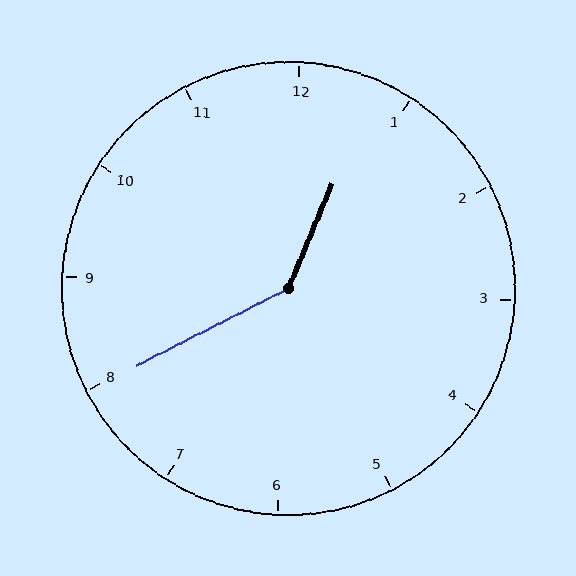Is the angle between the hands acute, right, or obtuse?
It is obtuse.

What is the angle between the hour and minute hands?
Approximately 140 degrees.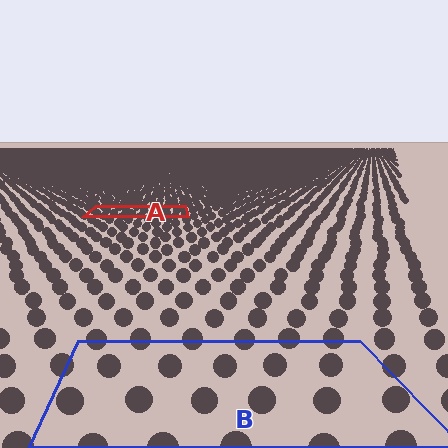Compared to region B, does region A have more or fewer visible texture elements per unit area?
Region A has more texture elements per unit area — they are packed more densely because it is farther away.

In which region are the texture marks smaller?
The texture marks are smaller in region A, because it is farther away.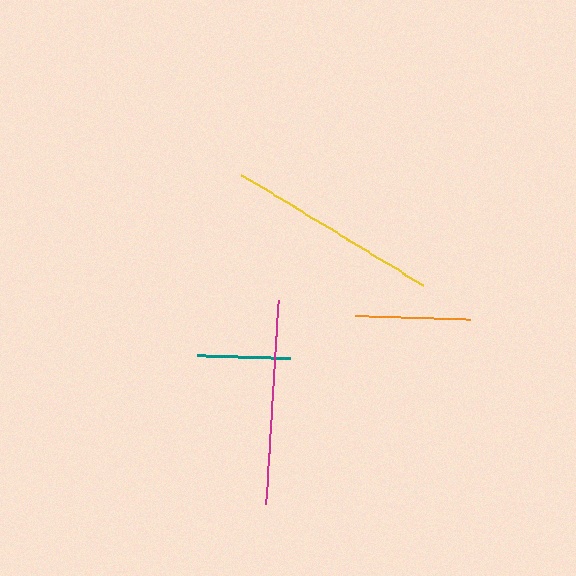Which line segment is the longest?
The yellow line is the longest at approximately 213 pixels.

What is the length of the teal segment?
The teal segment is approximately 93 pixels long.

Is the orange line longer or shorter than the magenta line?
The magenta line is longer than the orange line.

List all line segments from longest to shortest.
From longest to shortest: yellow, magenta, orange, teal.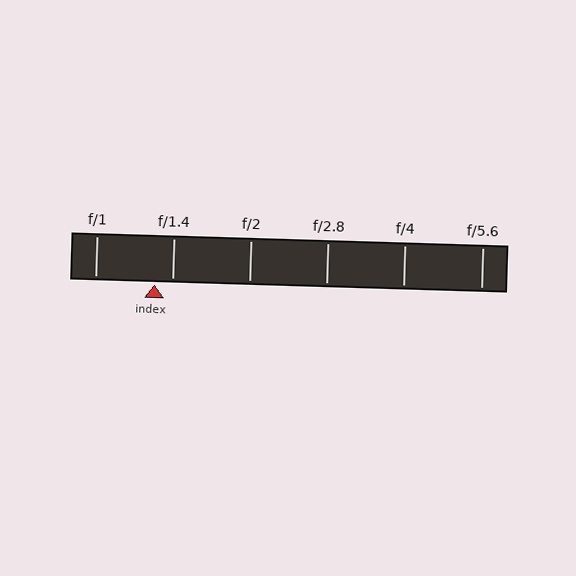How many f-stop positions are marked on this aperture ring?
There are 6 f-stop positions marked.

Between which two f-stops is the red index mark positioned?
The index mark is between f/1 and f/1.4.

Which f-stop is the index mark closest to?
The index mark is closest to f/1.4.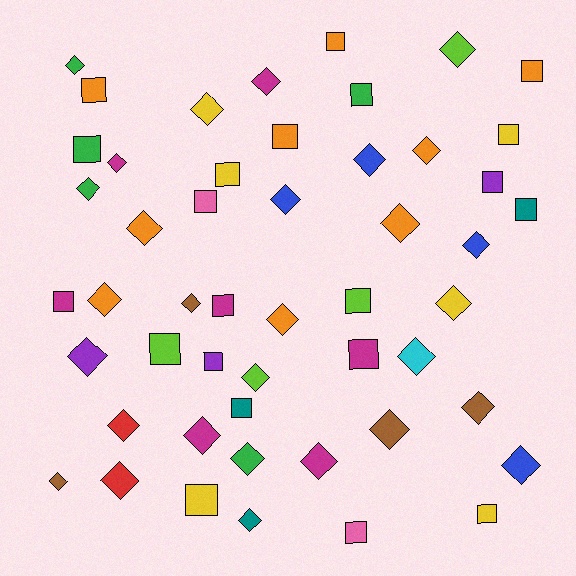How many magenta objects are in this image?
There are 7 magenta objects.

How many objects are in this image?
There are 50 objects.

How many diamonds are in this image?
There are 29 diamonds.